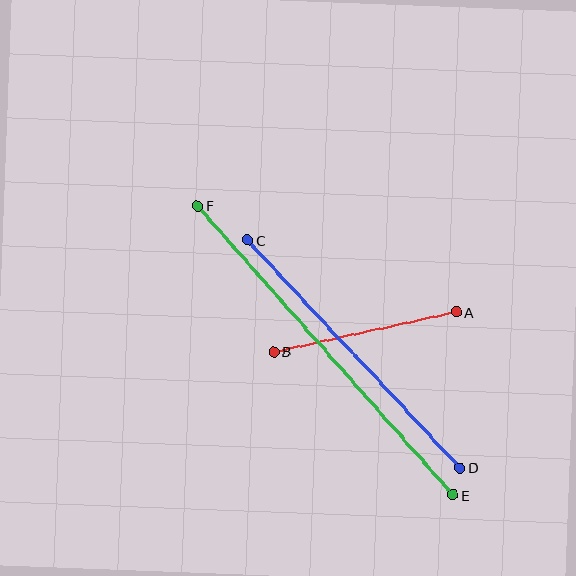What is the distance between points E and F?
The distance is approximately 386 pixels.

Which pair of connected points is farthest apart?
Points E and F are farthest apart.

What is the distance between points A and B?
The distance is approximately 187 pixels.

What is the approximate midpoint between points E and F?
The midpoint is at approximately (325, 351) pixels.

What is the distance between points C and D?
The distance is approximately 312 pixels.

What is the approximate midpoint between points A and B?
The midpoint is at approximately (365, 332) pixels.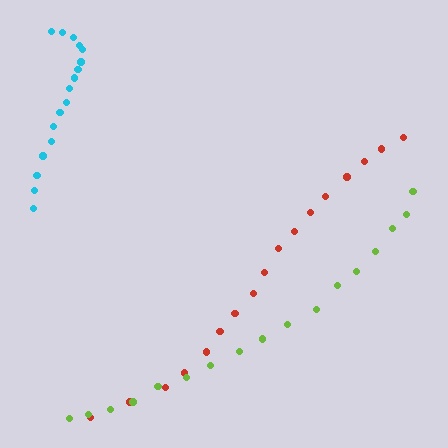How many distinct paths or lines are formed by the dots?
There are 3 distinct paths.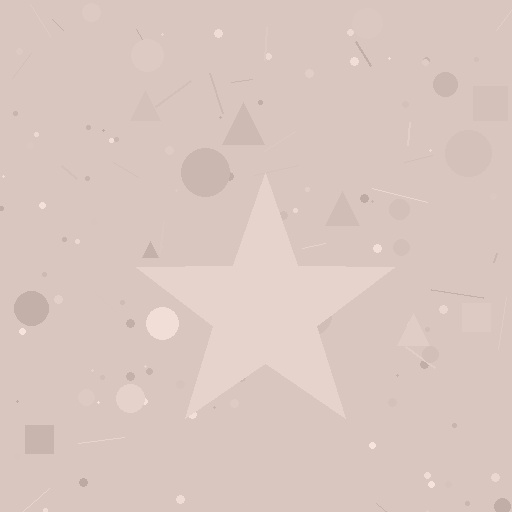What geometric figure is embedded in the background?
A star is embedded in the background.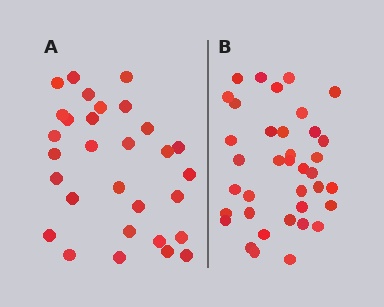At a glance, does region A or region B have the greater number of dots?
Region B (the right region) has more dots.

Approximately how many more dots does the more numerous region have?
Region B has roughly 8 or so more dots than region A.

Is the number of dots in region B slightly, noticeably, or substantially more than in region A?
Region B has only slightly more — the two regions are fairly close. The ratio is roughly 1.2 to 1.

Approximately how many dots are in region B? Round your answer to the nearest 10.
About 40 dots. (The exact count is 37, which rounds to 40.)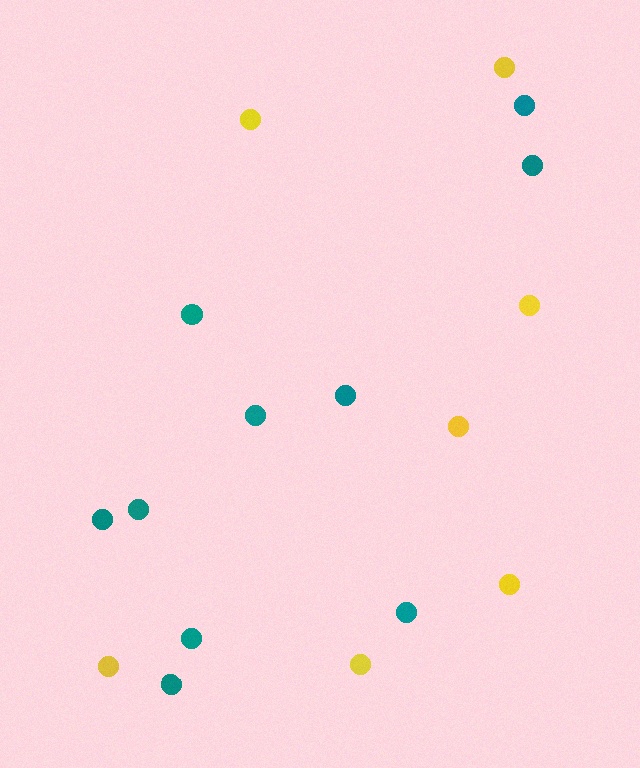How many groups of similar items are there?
There are 2 groups: one group of yellow circles (7) and one group of teal circles (10).